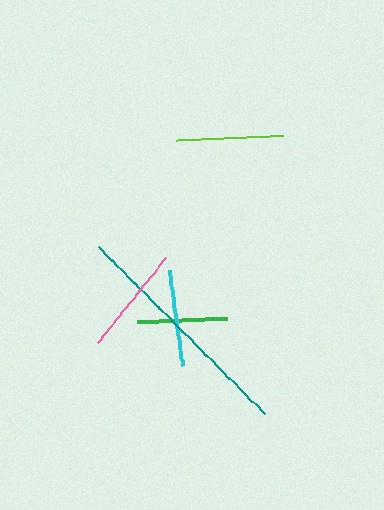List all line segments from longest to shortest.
From longest to shortest: teal, pink, lime, cyan, green.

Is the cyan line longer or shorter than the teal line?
The teal line is longer than the cyan line.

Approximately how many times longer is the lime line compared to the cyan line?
The lime line is approximately 1.1 times the length of the cyan line.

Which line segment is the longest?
The teal line is the longest at approximately 235 pixels.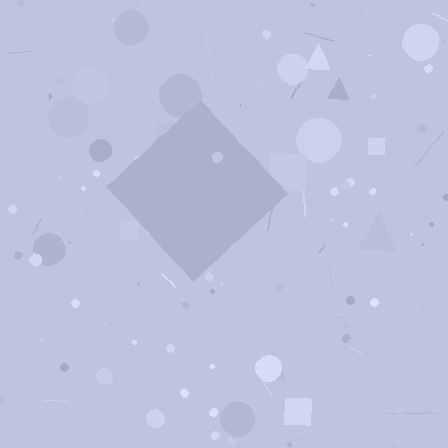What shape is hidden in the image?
A diamond is hidden in the image.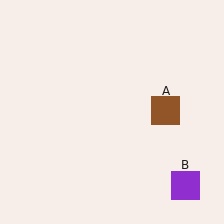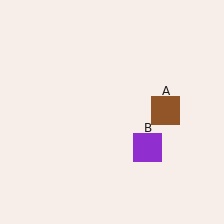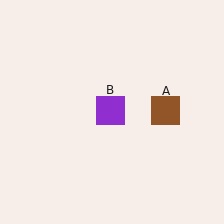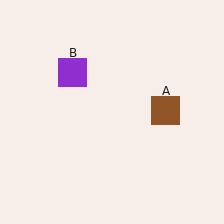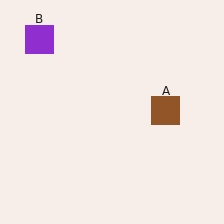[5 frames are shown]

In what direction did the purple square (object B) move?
The purple square (object B) moved up and to the left.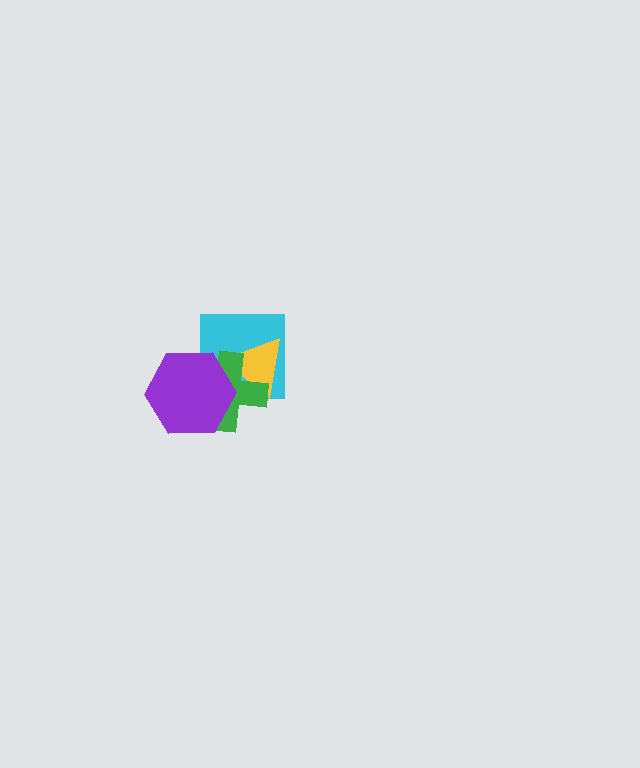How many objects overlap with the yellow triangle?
3 objects overlap with the yellow triangle.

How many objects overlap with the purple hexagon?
3 objects overlap with the purple hexagon.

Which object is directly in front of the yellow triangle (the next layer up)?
The green cross is directly in front of the yellow triangle.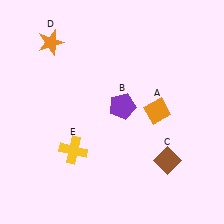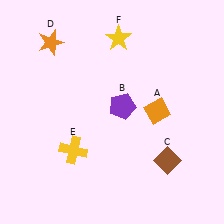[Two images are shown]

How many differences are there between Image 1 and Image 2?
There is 1 difference between the two images.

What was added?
A yellow star (F) was added in Image 2.